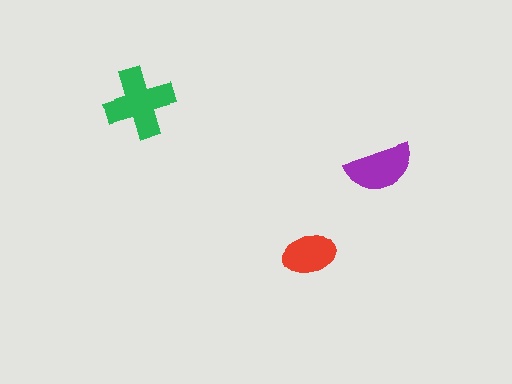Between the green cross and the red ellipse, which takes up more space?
The green cross.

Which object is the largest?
The green cross.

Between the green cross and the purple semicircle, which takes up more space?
The green cross.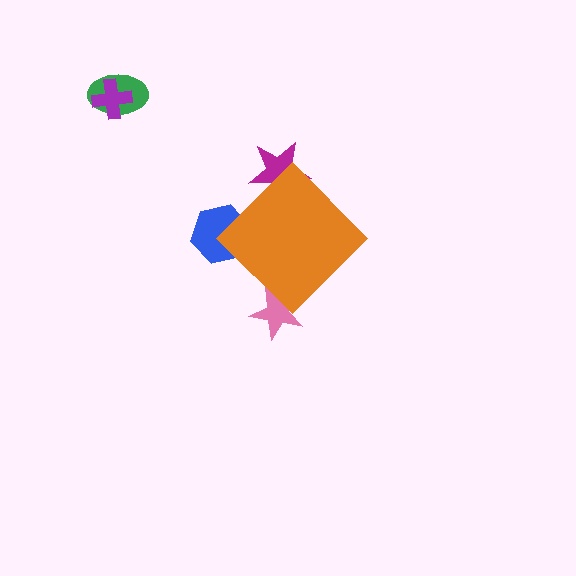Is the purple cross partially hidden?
No, the purple cross is fully visible.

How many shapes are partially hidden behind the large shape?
3 shapes are partially hidden.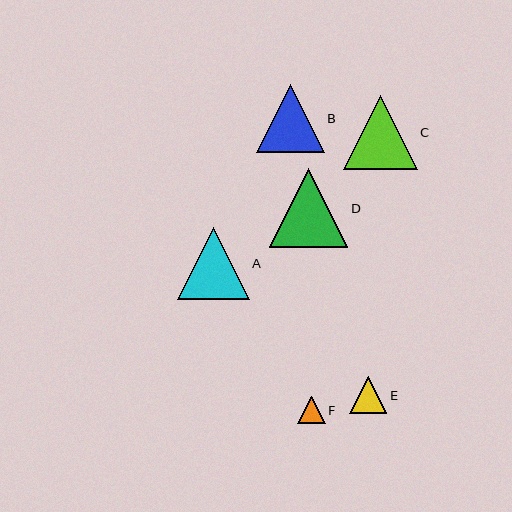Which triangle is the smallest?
Triangle F is the smallest with a size of approximately 27 pixels.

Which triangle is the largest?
Triangle D is the largest with a size of approximately 79 pixels.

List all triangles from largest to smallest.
From largest to smallest: D, C, A, B, E, F.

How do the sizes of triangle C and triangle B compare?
Triangle C and triangle B are approximately the same size.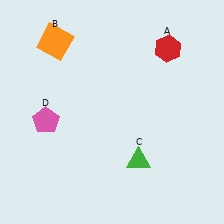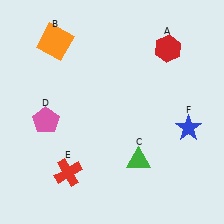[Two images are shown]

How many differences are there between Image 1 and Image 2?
There are 2 differences between the two images.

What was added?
A red cross (E), a blue star (F) were added in Image 2.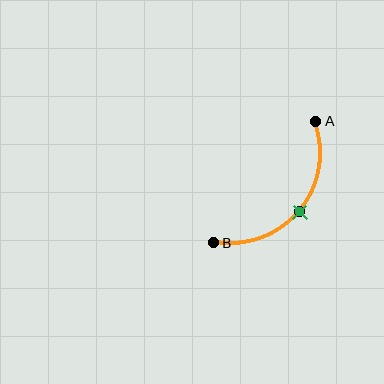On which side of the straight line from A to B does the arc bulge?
The arc bulges below and to the right of the straight line connecting A and B.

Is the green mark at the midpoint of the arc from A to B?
Yes. The green mark lies on the arc at equal arc-length from both A and B — it is the arc midpoint.